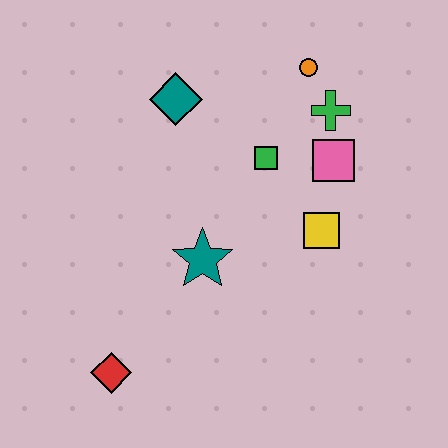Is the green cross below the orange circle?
Yes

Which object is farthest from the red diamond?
The orange circle is farthest from the red diamond.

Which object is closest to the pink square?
The green cross is closest to the pink square.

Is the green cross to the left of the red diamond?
No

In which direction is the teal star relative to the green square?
The teal star is below the green square.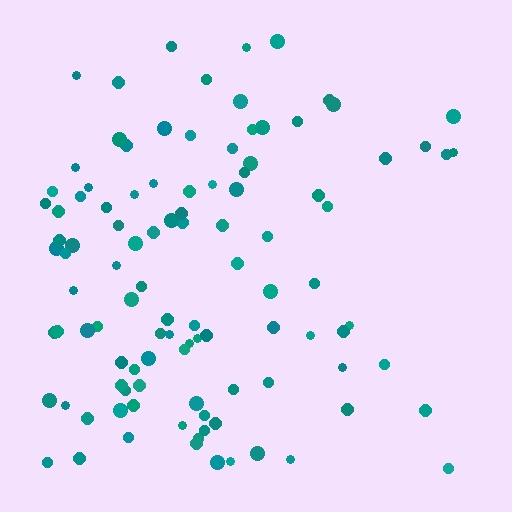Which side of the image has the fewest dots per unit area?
The right.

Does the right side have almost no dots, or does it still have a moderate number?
Still a moderate number, just noticeably fewer than the left.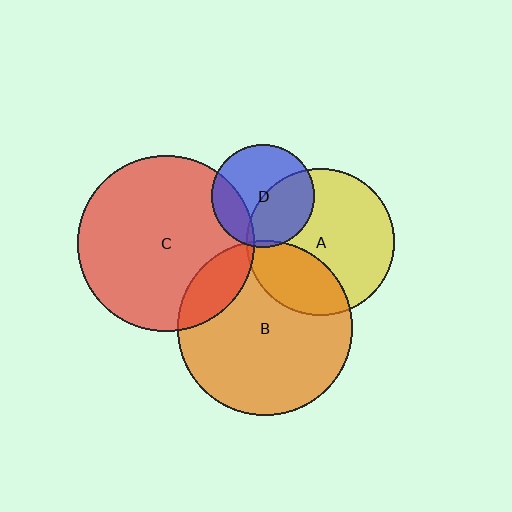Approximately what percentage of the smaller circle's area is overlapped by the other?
Approximately 45%.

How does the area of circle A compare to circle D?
Approximately 2.1 times.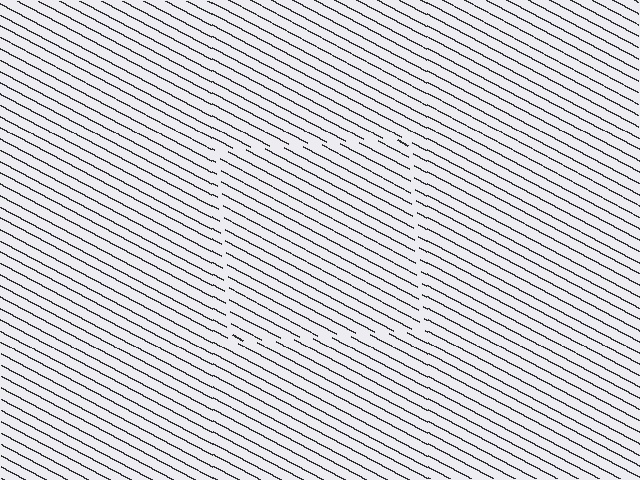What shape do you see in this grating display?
An illusory square. The interior of the shape contains the same grating, shifted by half a period — the contour is defined by the phase discontinuity where line-ends from the inner and outer gratings abut.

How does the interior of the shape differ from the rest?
The interior of the shape contains the same grating, shifted by half a period — the contour is defined by the phase discontinuity where line-ends from the inner and outer gratings abut.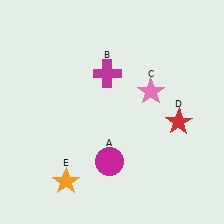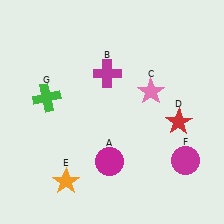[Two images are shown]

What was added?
A magenta circle (F), a green cross (G) were added in Image 2.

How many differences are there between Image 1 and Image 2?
There are 2 differences between the two images.